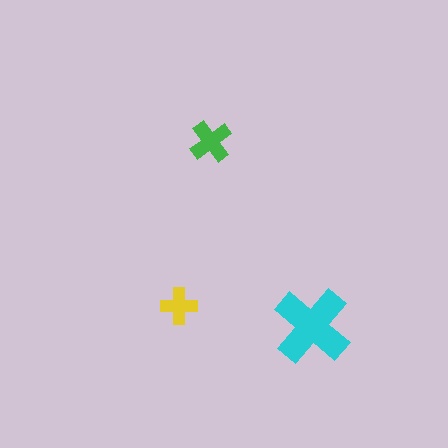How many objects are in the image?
There are 3 objects in the image.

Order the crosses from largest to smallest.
the cyan one, the green one, the yellow one.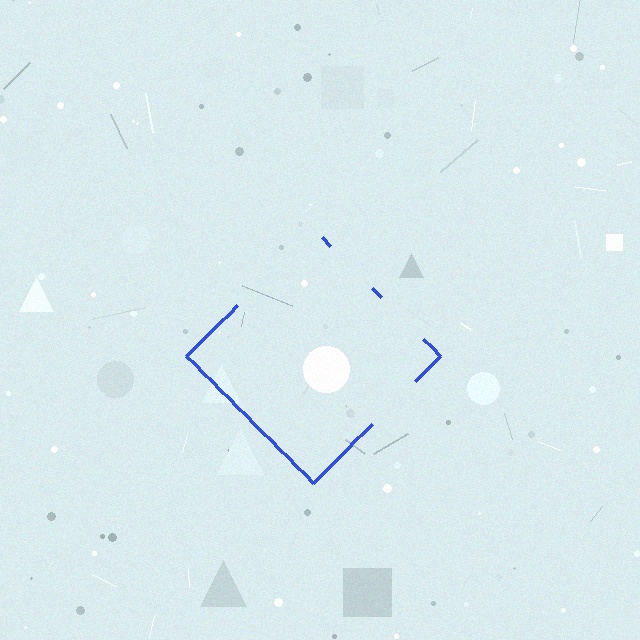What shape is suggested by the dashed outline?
The dashed outline suggests a diamond.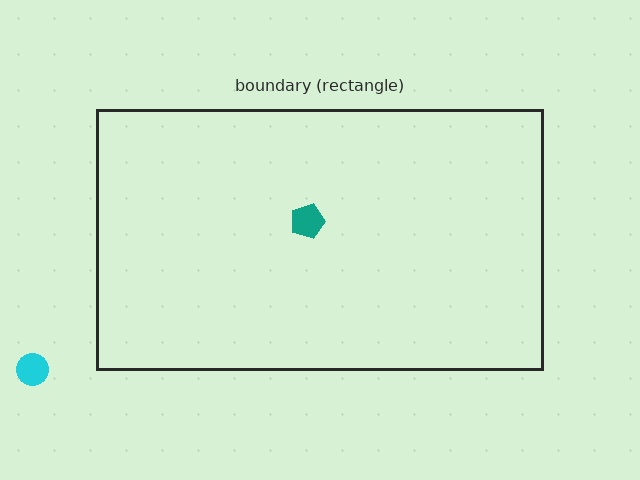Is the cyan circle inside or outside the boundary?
Outside.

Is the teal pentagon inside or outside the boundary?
Inside.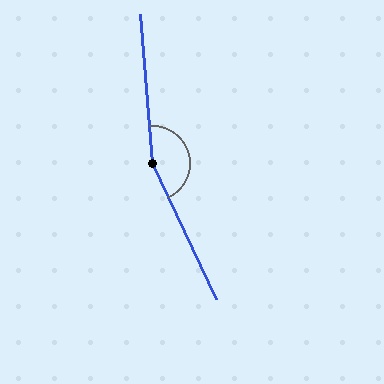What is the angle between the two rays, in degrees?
Approximately 159 degrees.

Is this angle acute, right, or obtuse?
It is obtuse.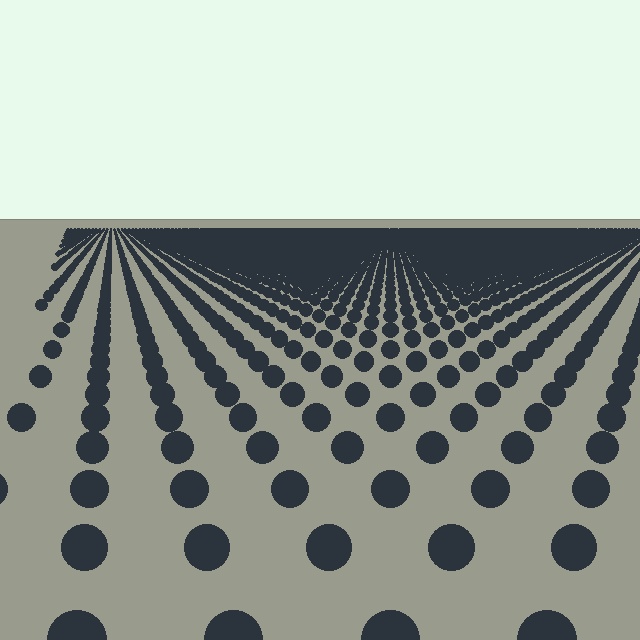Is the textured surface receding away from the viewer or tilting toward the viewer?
The surface is receding away from the viewer. Texture elements get smaller and denser toward the top.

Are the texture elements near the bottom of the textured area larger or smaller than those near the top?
Larger. Near the bottom, elements are closer to the viewer and appear at a bigger on-screen size.